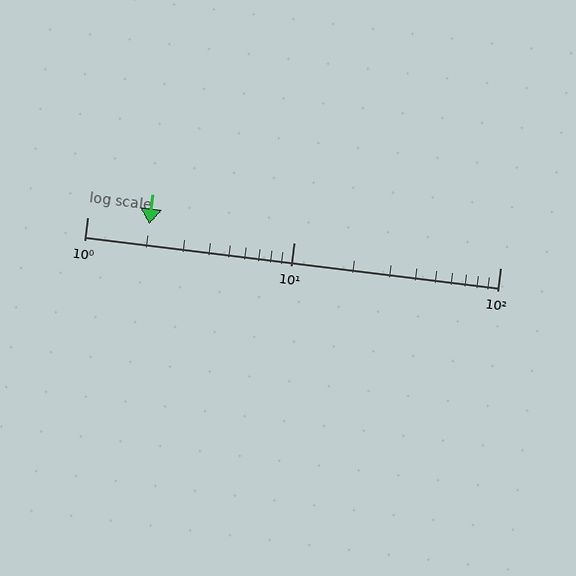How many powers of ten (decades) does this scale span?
The scale spans 2 decades, from 1 to 100.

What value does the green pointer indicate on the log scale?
The pointer indicates approximately 2.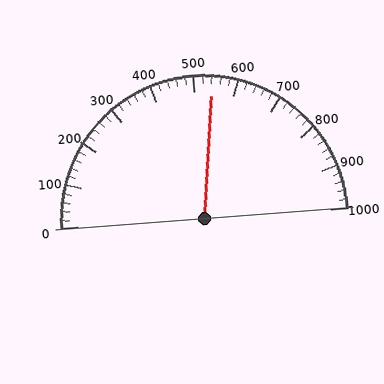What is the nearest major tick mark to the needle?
The nearest major tick mark is 500.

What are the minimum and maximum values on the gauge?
The gauge ranges from 0 to 1000.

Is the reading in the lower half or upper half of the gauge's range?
The reading is in the upper half of the range (0 to 1000).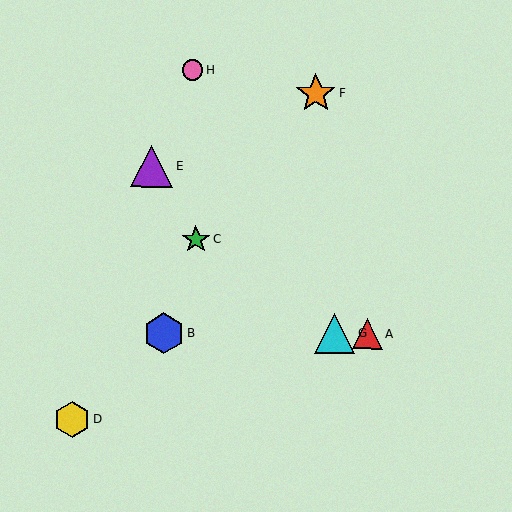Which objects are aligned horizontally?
Objects A, B, G are aligned horizontally.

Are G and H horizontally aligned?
No, G is at y≈334 and H is at y≈70.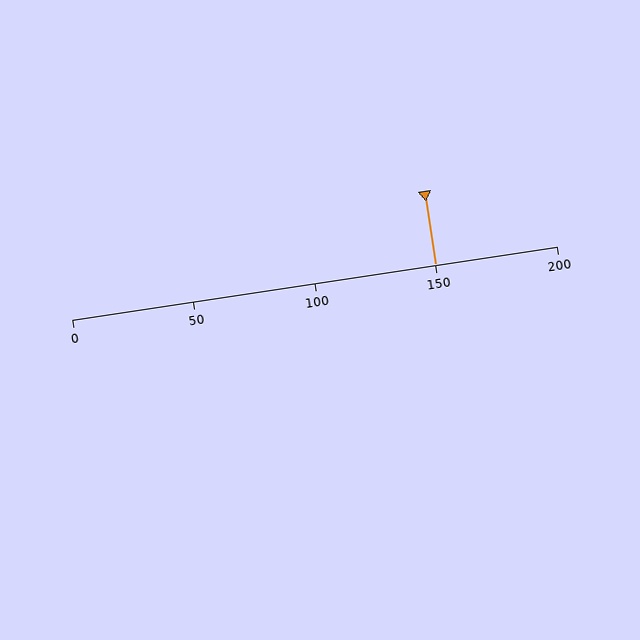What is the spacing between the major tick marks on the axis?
The major ticks are spaced 50 apart.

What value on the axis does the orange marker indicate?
The marker indicates approximately 150.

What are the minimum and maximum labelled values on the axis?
The axis runs from 0 to 200.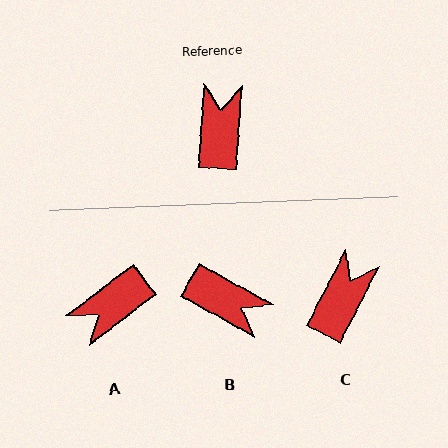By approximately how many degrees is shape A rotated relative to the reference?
Approximately 131 degrees counter-clockwise.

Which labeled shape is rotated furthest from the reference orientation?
A, about 131 degrees away.